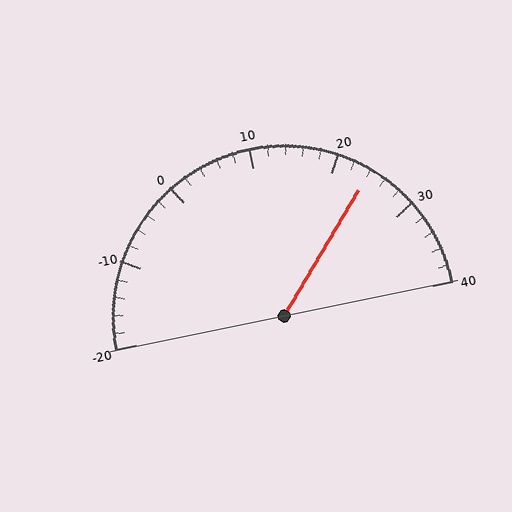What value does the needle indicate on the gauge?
The needle indicates approximately 24.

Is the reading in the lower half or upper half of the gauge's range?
The reading is in the upper half of the range (-20 to 40).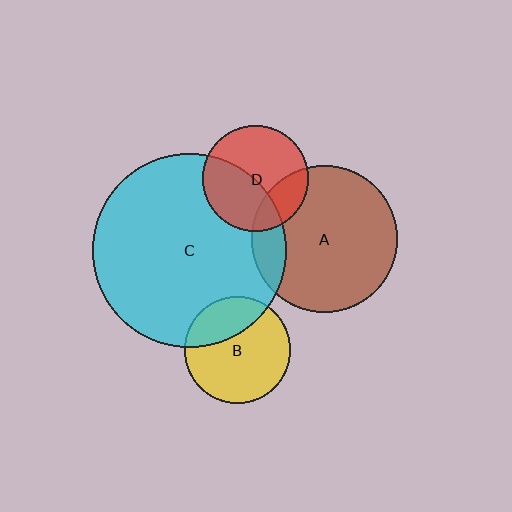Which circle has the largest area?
Circle C (cyan).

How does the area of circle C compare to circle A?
Approximately 1.8 times.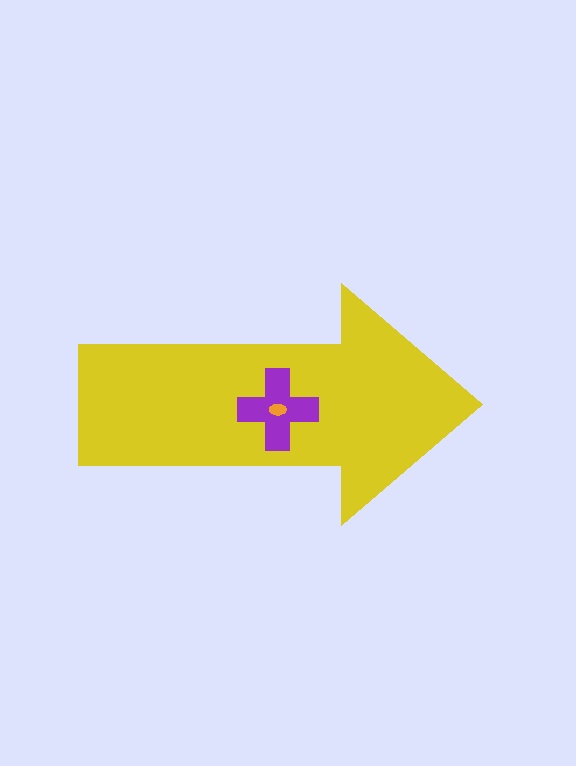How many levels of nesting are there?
3.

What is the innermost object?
The orange ellipse.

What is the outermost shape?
The yellow arrow.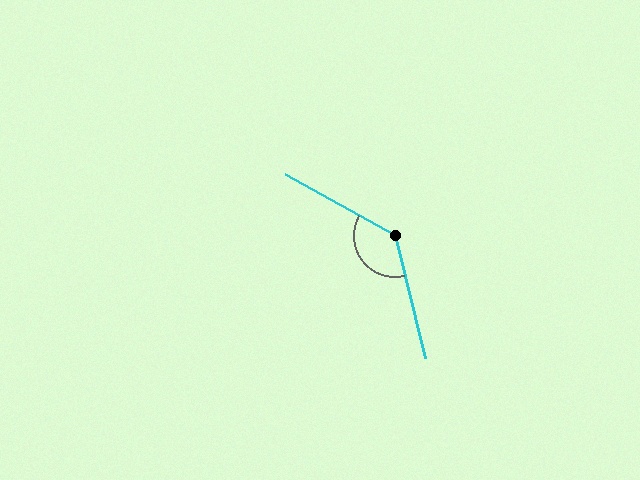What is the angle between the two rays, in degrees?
Approximately 133 degrees.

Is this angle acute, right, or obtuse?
It is obtuse.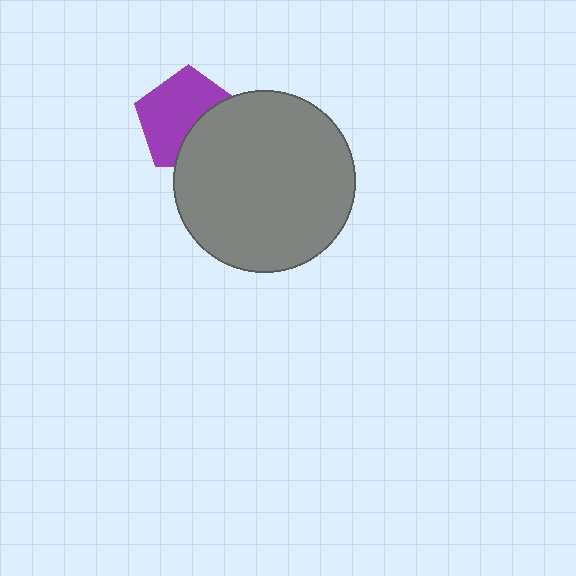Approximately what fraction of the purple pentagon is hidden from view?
Roughly 38% of the purple pentagon is hidden behind the gray circle.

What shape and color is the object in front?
The object in front is a gray circle.